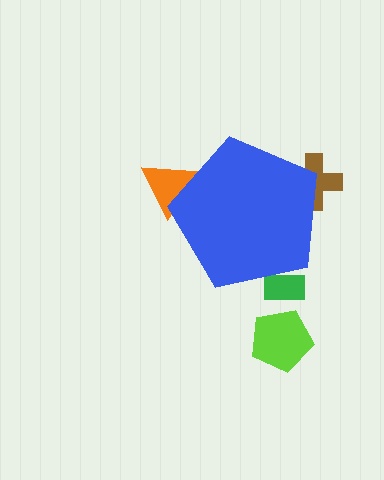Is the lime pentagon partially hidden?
No, the lime pentagon is fully visible.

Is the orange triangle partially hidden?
Yes, the orange triangle is partially hidden behind the blue pentagon.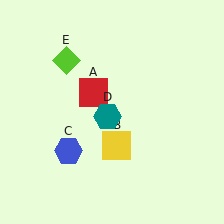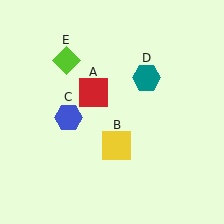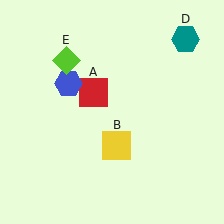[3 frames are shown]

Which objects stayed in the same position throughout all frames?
Red square (object A) and yellow square (object B) and lime diamond (object E) remained stationary.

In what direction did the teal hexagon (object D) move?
The teal hexagon (object D) moved up and to the right.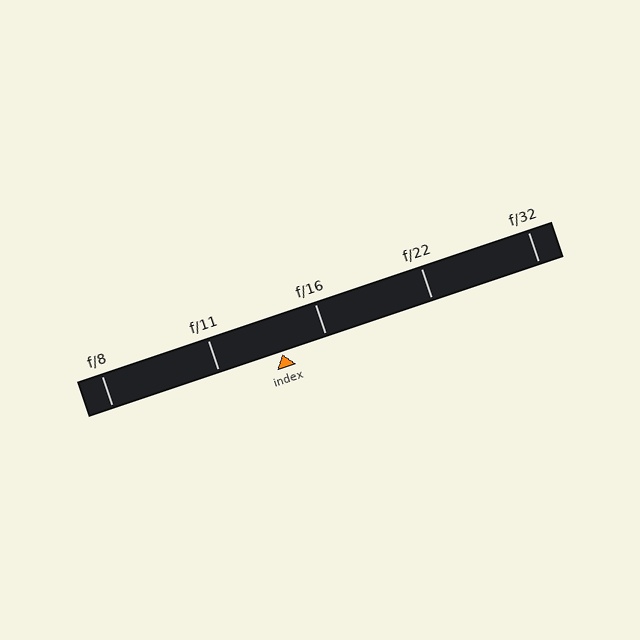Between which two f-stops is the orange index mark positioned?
The index mark is between f/11 and f/16.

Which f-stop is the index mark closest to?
The index mark is closest to f/16.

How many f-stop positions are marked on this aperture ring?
There are 5 f-stop positions marked.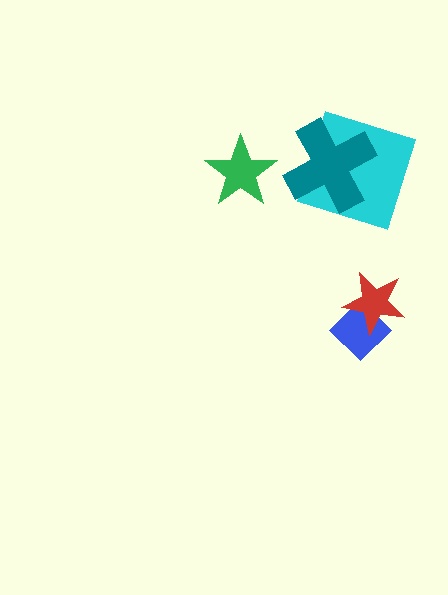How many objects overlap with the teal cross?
1 object overlaps with the teal cross.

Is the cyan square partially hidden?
Yes, it is partially covered by another shape.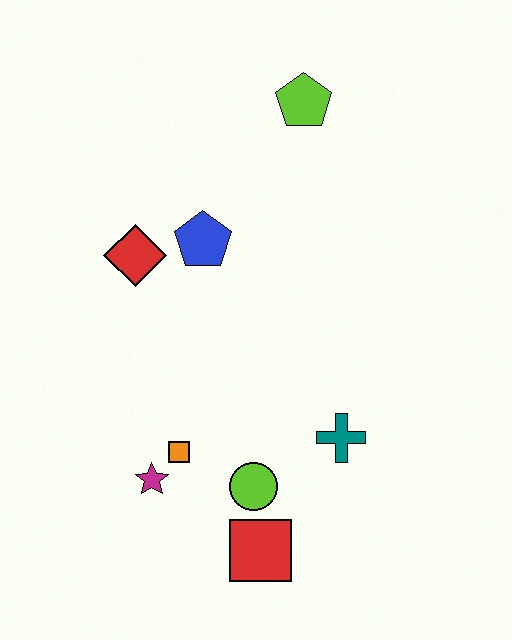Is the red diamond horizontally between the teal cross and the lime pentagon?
No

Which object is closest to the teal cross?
The lime circle is closest to the teal cross.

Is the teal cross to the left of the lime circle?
No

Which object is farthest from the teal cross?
The lime pentagon is farthest from the teal cross.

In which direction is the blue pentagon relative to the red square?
The blue pentagon is above the red square.